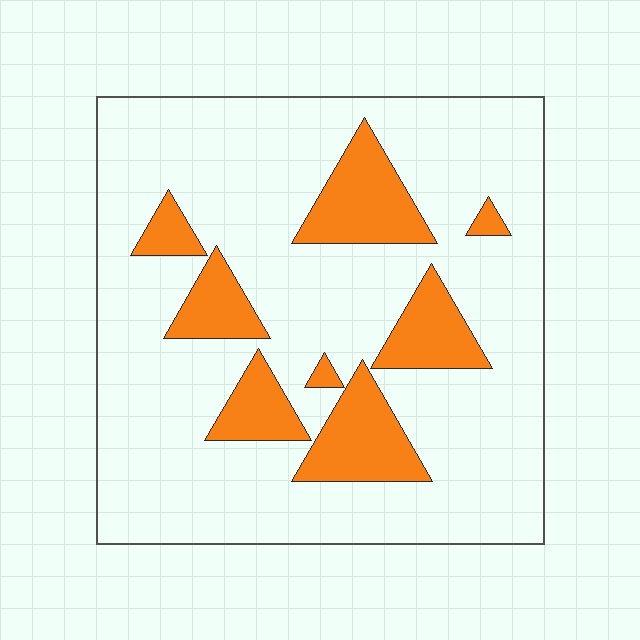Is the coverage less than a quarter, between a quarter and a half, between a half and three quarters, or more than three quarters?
Less than a quarter.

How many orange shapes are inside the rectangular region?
8.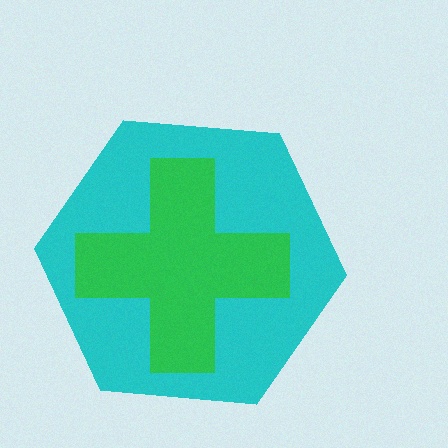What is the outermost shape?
The cyan hexagon.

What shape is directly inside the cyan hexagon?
The green cross.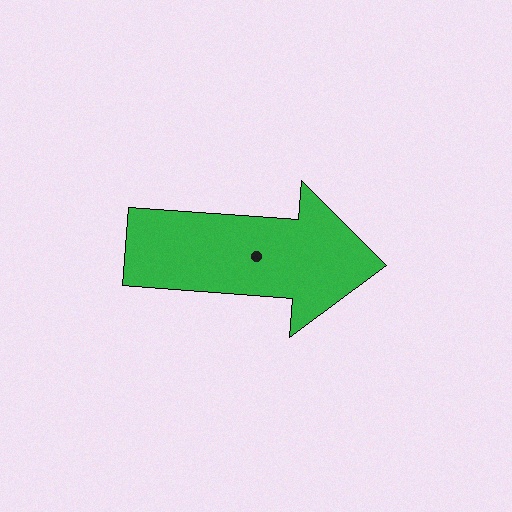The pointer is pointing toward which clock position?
Roughly 3 o'clock.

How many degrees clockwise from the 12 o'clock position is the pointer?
Approximately 94 degrees.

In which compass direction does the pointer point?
East.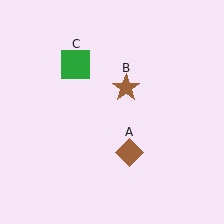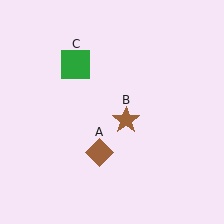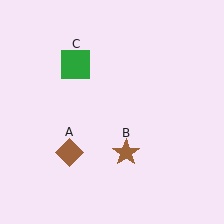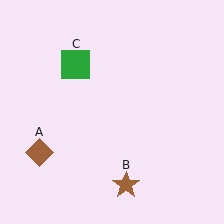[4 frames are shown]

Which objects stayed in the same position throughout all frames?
Green square (object C) remained stationary.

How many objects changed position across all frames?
2 objects changed position: brown diamond (object A), brown star (object B).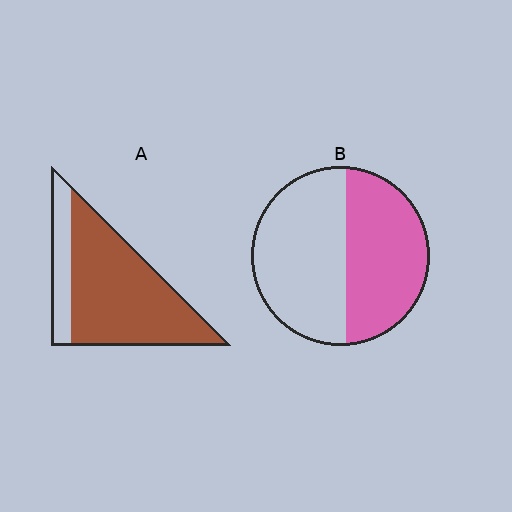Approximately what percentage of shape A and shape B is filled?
A is approximately 80% and B is approximately 45%.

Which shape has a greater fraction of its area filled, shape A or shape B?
Shape A.